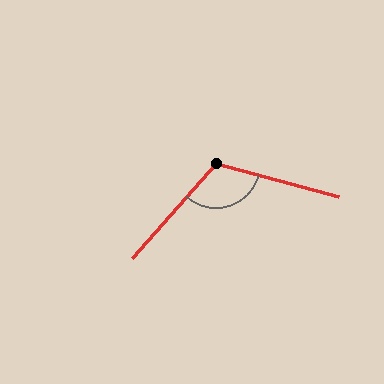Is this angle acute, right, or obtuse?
It is obtuse.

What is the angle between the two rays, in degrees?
Approximately 117 degrees.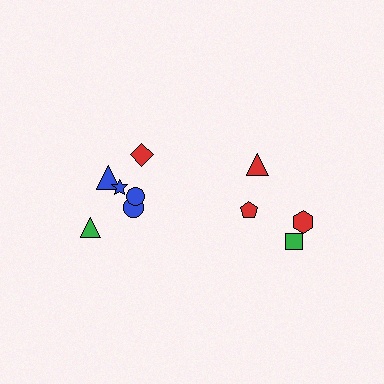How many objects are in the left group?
There are 6 objects.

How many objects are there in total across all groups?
There are 10 objects.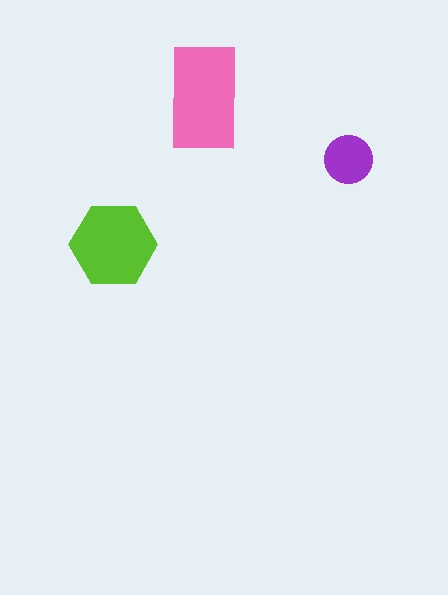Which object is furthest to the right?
The purple circle is rightmost.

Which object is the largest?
The pink rectangle.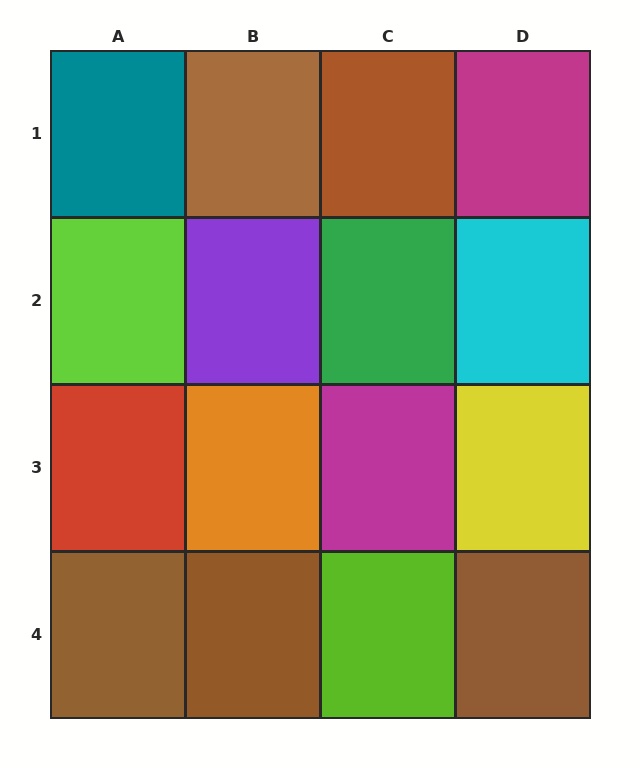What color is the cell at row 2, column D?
Cyan.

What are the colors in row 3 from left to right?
Red, orange, magenta, yellow.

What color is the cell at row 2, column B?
Purple.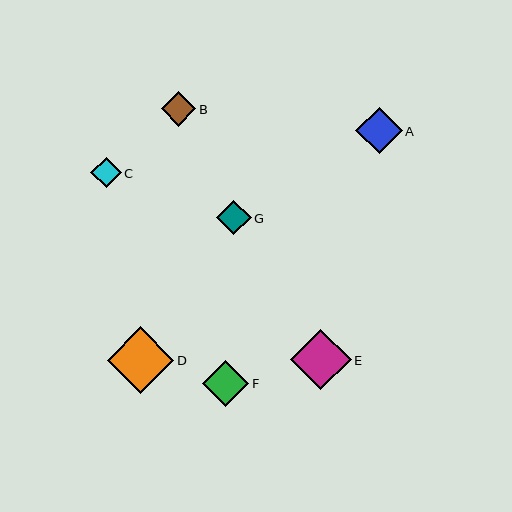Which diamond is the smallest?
Diamond C is the smallest with a size of approximately 30 pixels.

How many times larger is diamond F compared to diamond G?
Diamond F is approximately 1.3 times the size of diamond G.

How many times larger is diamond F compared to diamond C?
Diamond F is approximately 1.5 times the size of diamond C.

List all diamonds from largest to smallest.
From largest to smallest: D, E, A, F, G, B, C.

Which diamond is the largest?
Diamond D is the largest with a size of approximately 66 pixels.